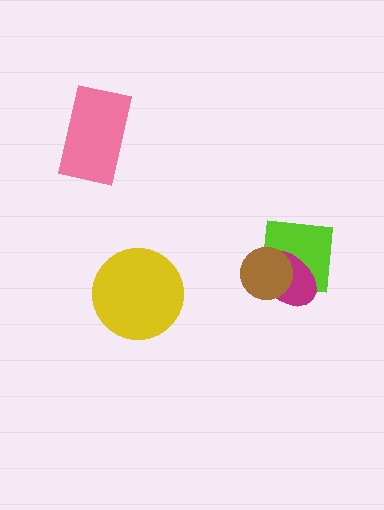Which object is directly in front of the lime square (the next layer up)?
The magenta ellipse is directly in front of the lime square.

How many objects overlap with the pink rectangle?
0 objects overlap with the pink rectangle.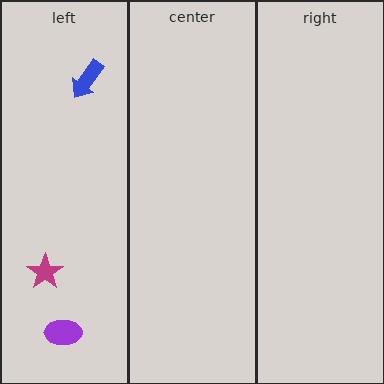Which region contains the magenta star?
The left region.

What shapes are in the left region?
The blue arrow, the magenta star, the purple ellipse.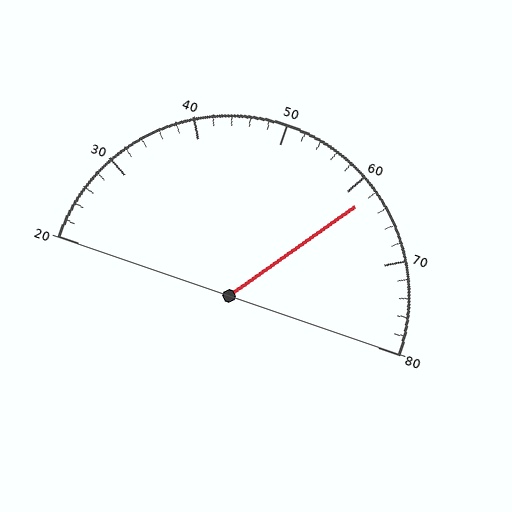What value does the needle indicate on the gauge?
The needle indicates approximately 62.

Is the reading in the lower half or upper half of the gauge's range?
The reading is in the upper half of the range (20 to 80).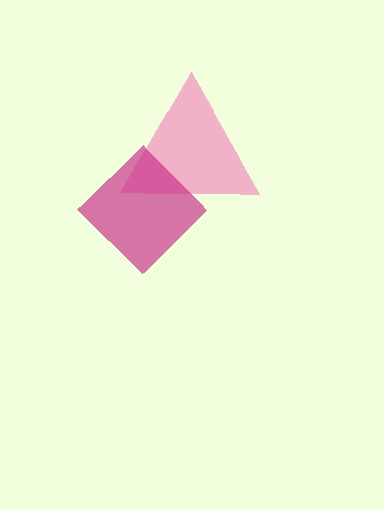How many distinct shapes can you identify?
There are 2 distinct shapes: a pink triangle, a magenta diamond.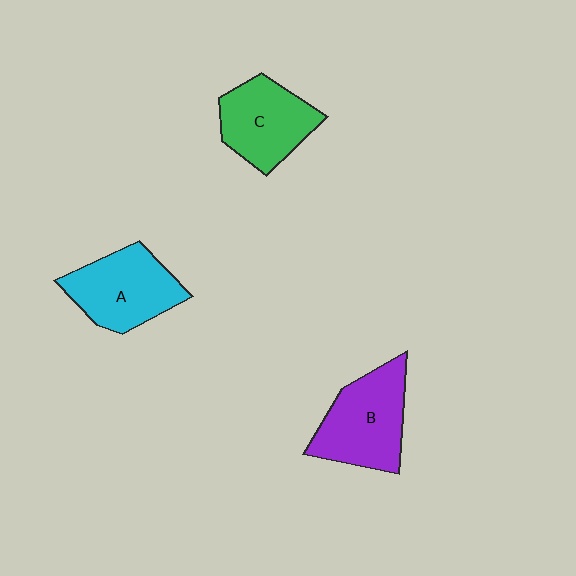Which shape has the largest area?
Shape B (purple).